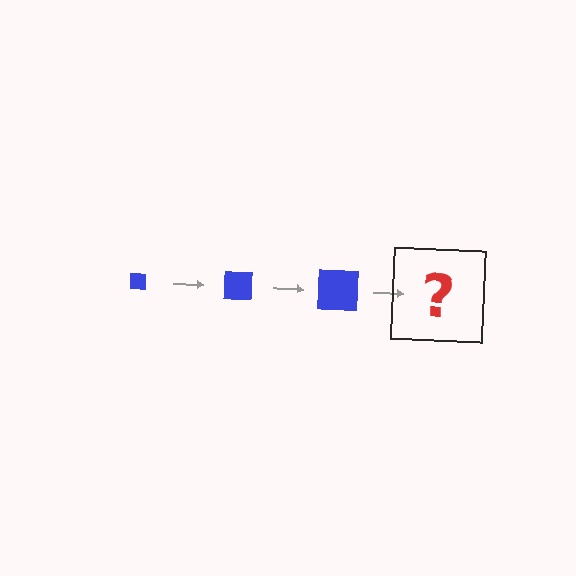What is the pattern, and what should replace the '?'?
The pattern is that the square gets progressively larger each step. The '?' should be a blue square, larger than the previous one.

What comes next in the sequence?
The next element should be a blue square, larger than the previous one.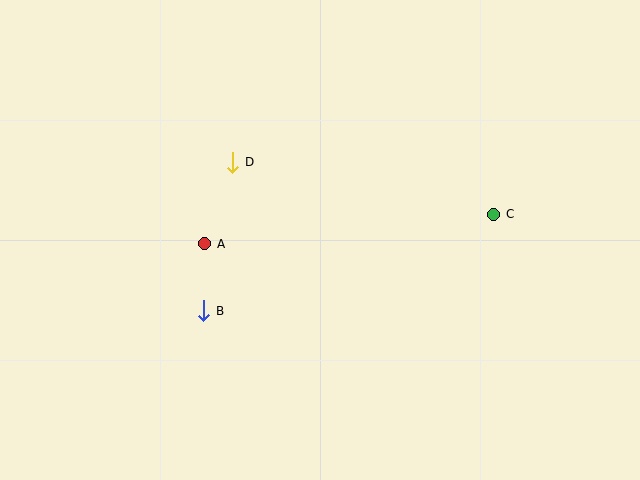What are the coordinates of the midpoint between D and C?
The midpoint between D and C is at (363, 188).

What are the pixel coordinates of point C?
Point C is at (494, 214).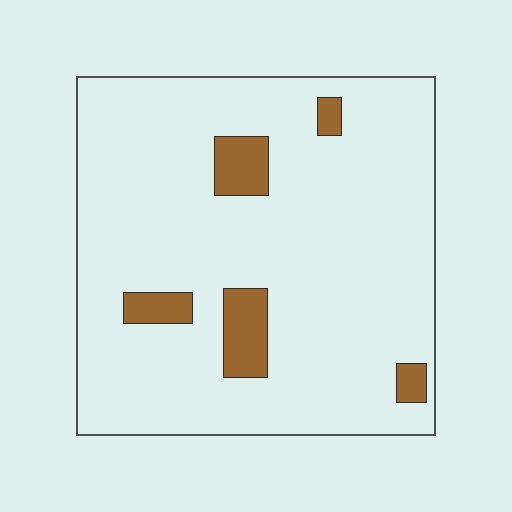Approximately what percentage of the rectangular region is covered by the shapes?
Approximately 10%.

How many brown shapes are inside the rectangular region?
5.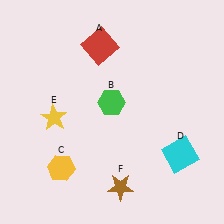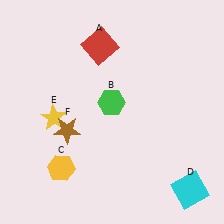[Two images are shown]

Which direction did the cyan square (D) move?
The cyan square (D) moved down.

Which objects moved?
The objects that moved are: the cyan square (D), the brown star (F).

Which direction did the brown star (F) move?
The brown star (F) moved up.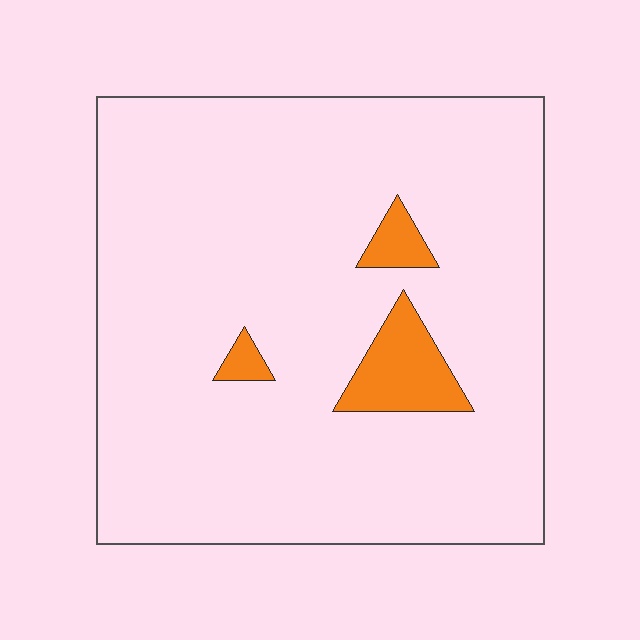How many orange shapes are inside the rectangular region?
3.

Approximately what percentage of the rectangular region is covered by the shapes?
Approximately 5%.